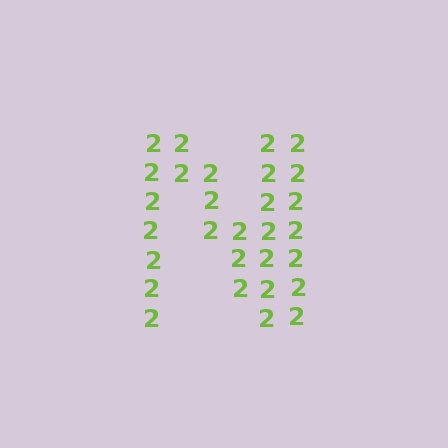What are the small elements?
The small elements are digit 2's.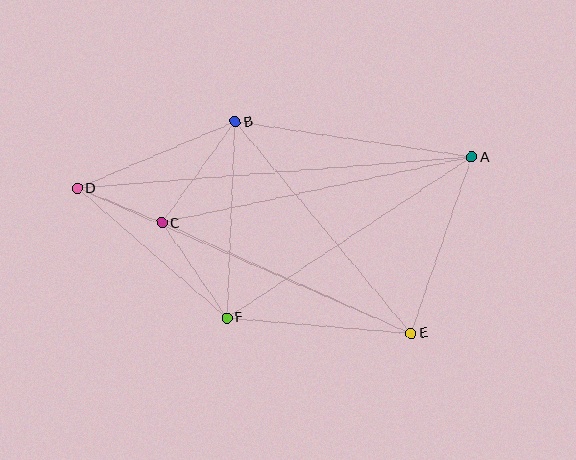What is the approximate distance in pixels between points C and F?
The distance between C and F is approximately 115 pixels.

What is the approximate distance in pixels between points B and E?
The distance between B and E is approximately 275 pixels.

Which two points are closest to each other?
Points C and D are closest to each other.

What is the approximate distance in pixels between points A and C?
The distance between A and C is approximately 317 pixels.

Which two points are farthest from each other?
Points A and D are farthest from each other.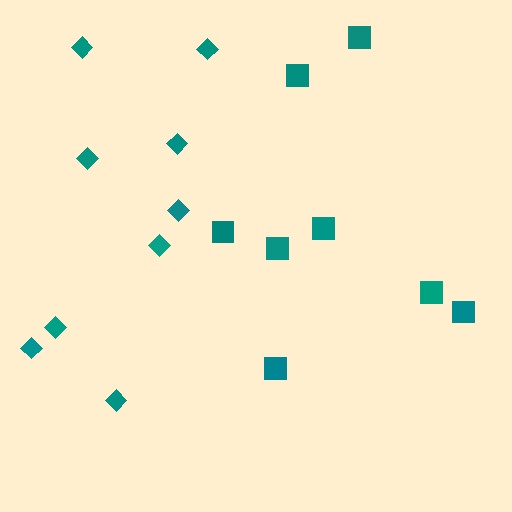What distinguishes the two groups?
There are 2 groups: one group of squares (8) and one group of diamonds (9).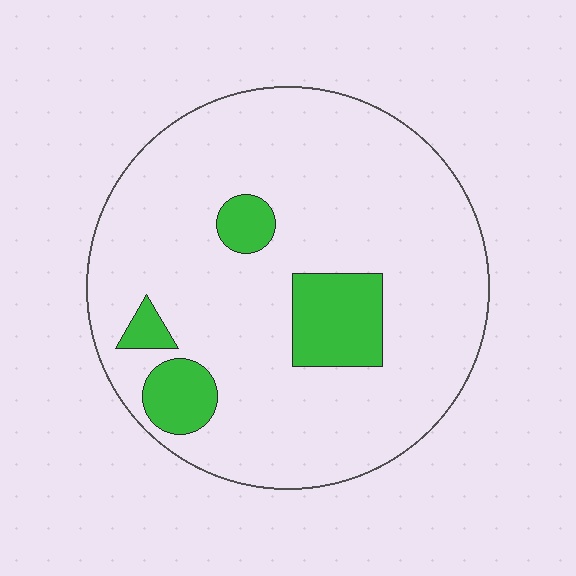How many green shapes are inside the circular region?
4.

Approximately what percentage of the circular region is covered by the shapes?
Approximately 15%.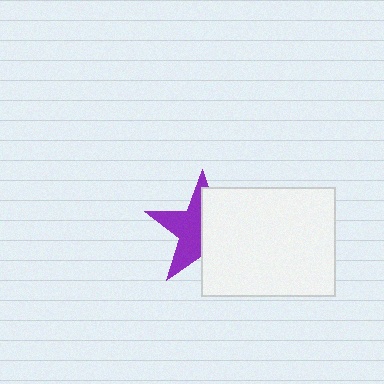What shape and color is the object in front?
The object in front is a white rectangle.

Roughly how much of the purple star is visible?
About half of it is visible (roughly 50%).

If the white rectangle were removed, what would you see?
You would see the complete purple star.